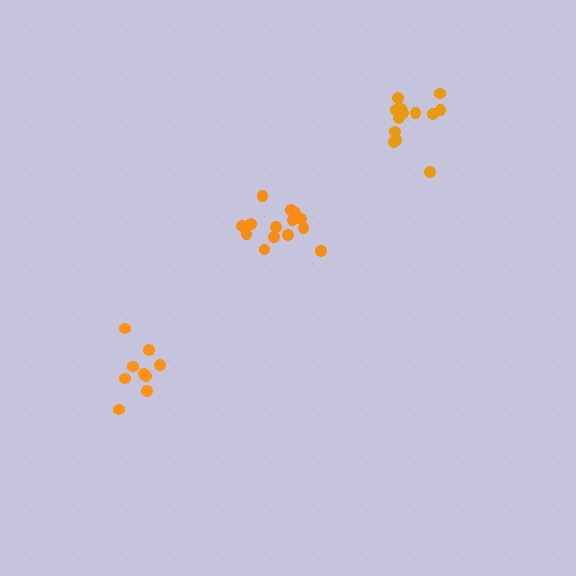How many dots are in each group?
Group 1: 14 dots, Group 2: 9 dots, Group 3: 13 dots (36 total).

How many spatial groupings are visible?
There are 3 spatial groupings.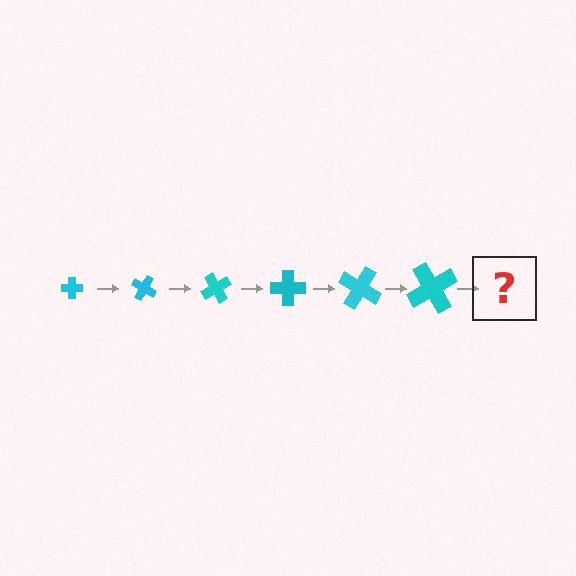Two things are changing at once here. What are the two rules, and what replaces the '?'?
The two rules are that the cross grows larger each step and it rotates 30 degrees each step. The '?' should be a cross, larger than the previous one and rotated 180 degrees from the start.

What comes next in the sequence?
The next element should be a cross, larger than the previous one and rotated 180 degrees from the start.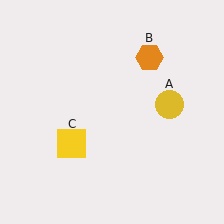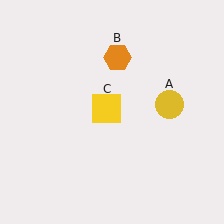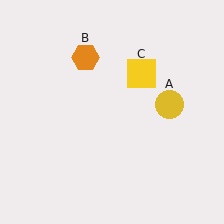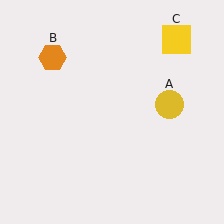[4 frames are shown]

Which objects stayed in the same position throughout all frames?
Yellow circle (object A) remained stationary.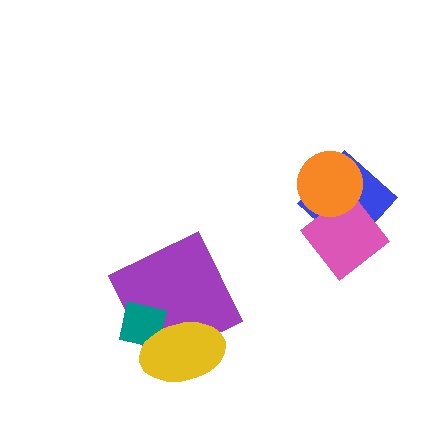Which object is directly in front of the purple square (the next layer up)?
The teal square is directly in front of the purple square.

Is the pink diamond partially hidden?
Yes, it is partially covered by another shape.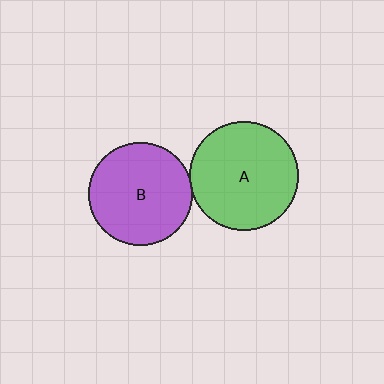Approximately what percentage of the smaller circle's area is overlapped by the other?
Approximately 5%.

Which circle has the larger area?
Circle A (green).